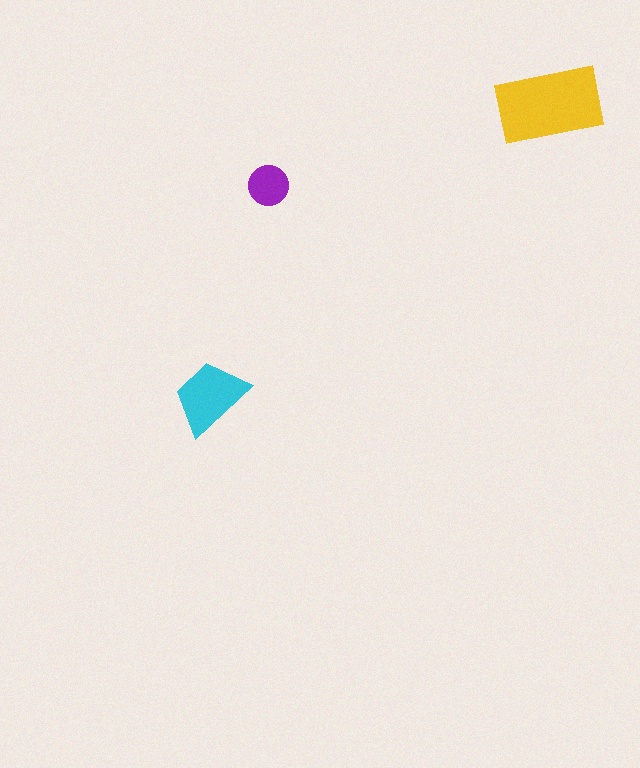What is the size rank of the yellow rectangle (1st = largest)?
1st.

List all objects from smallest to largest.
The purple circle, the cyan trapezoid, the yellow rectangle.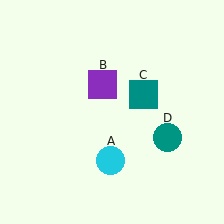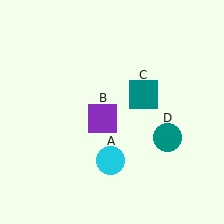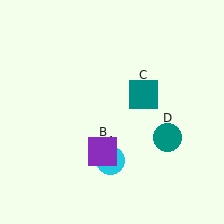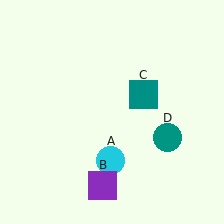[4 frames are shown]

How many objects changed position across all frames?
1 object changed position: purple square (object B).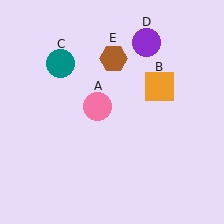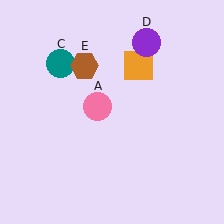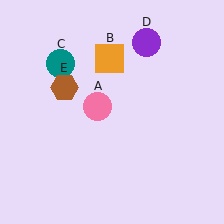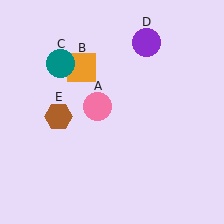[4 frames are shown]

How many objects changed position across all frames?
2 objects changed position: orange square (object B), brown hexagon (object E).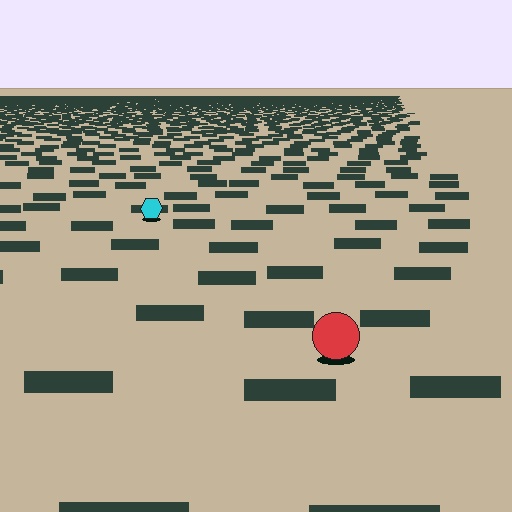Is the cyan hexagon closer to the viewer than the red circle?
No. The red circle is closer — you can tell from the texture gradient: the ground texture is coarser near it.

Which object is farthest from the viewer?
The cyan hexagon is farthest from the viewer. It appears smaller and the ground texture around it is denser.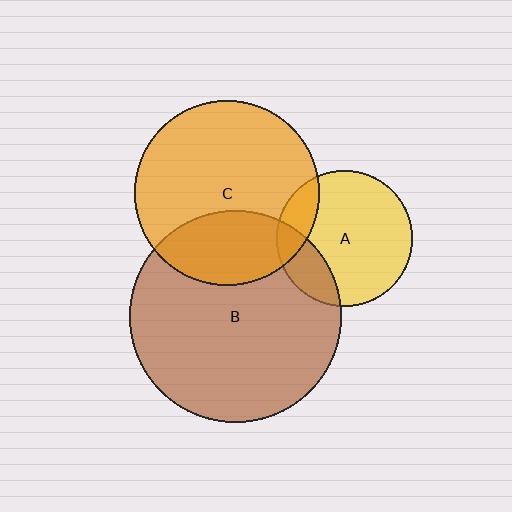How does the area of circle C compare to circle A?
Approximately 1.9 times.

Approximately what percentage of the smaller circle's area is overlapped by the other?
Approximately 15%.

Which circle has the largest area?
Circle B (brown).